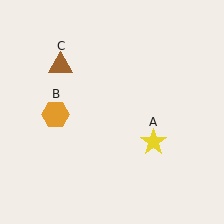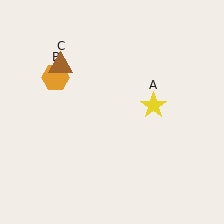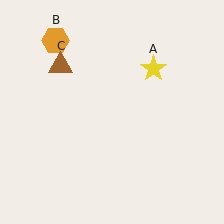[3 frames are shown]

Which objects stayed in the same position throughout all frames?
Brown triangle (object C) remained stationary.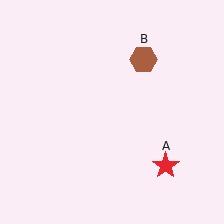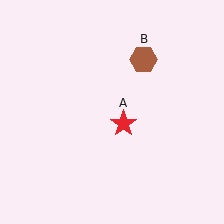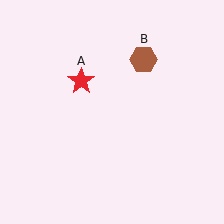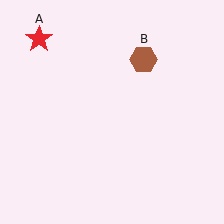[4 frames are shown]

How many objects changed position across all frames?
1 object changed position: red star (object A).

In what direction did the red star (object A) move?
The red star (object A) moved up and to the left.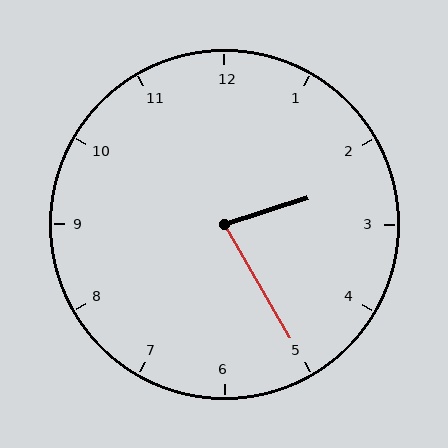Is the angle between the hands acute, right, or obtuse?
It is acute.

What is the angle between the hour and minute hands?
Approximately 78 degrees.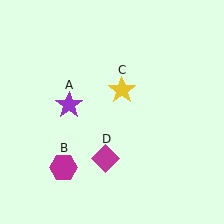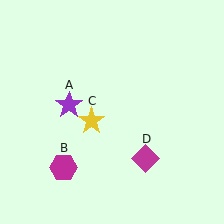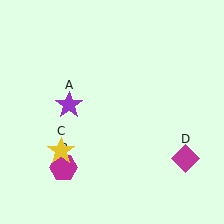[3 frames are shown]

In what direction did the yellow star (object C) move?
The yellow star (object C) moved down and to the left.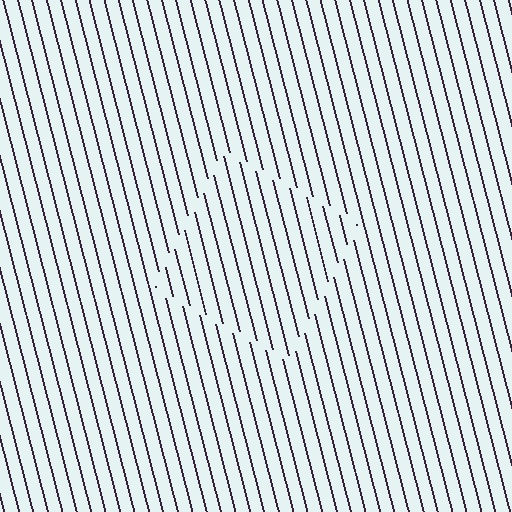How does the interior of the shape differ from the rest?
The interior of the shape contains the same grating, shifted by half a period — the contour is defined by the phase discontinuity where line-ends from the inner and outer gratings abut.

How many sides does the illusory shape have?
4 sides — the line-ends trace a square.